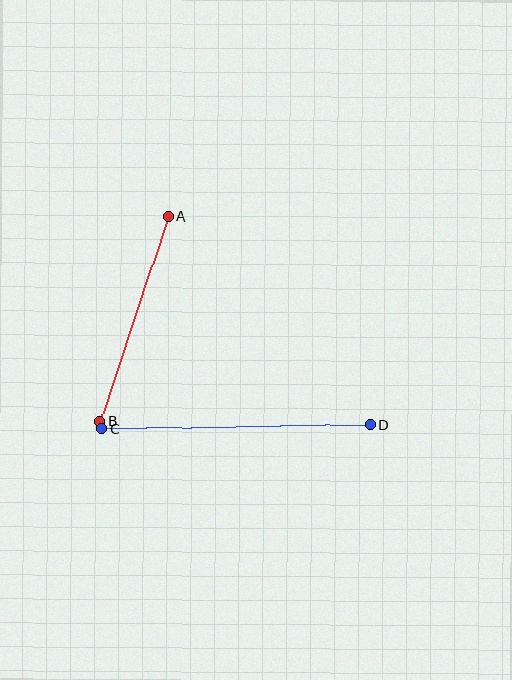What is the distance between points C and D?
The distance is approximately 269 pixels.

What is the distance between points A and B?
The distance is approximately 216 pixels.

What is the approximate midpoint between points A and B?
The midpoint is at approximately (134, 319) pixels.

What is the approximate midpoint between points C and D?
The midpoint is at approximately (236, 427) pixels.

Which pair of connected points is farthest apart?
Points C and D are farthest apart.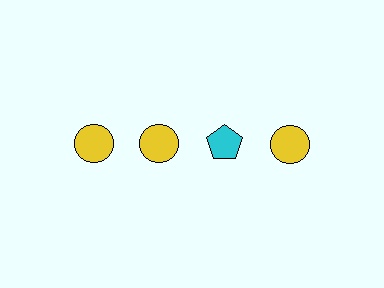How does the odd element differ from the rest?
It differs in both color (cyan instead of yellow) and shape (pentagon instead of circle).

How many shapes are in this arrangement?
There are 4 shapes arranged in a grid pattern.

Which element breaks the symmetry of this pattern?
The cyan pentagon in the top row, center column breaks the symmetry. All other shapes are yellow circles.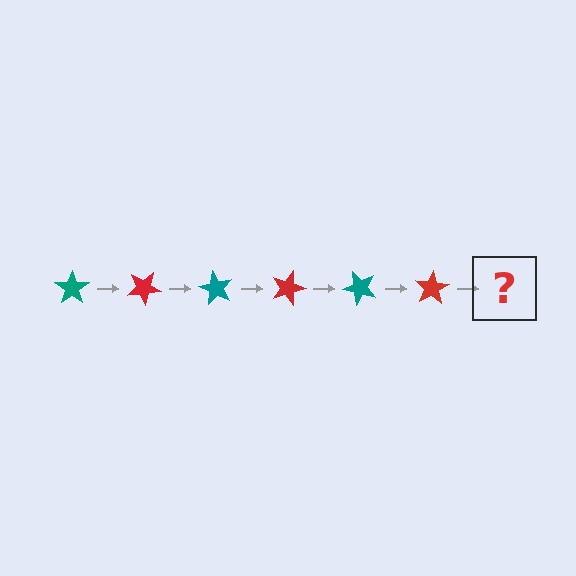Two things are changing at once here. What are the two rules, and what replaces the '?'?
The two rules are that it rotates 30 degrees each step and the color cycles through teal and red. The '?' should be a teal star, rotated 180 degrees from the start.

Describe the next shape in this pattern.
It should be a teal star, rotated 180 degrees from the start.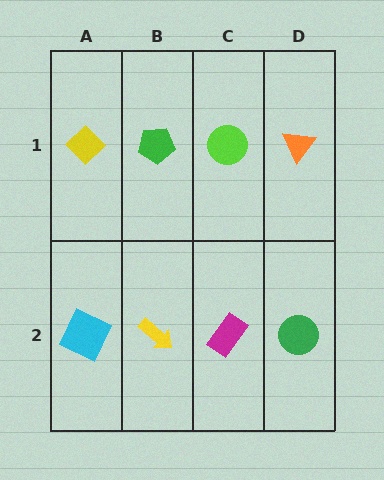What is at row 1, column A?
A yellow diamond.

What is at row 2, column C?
A magenta rectangle.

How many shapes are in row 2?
4 shapes.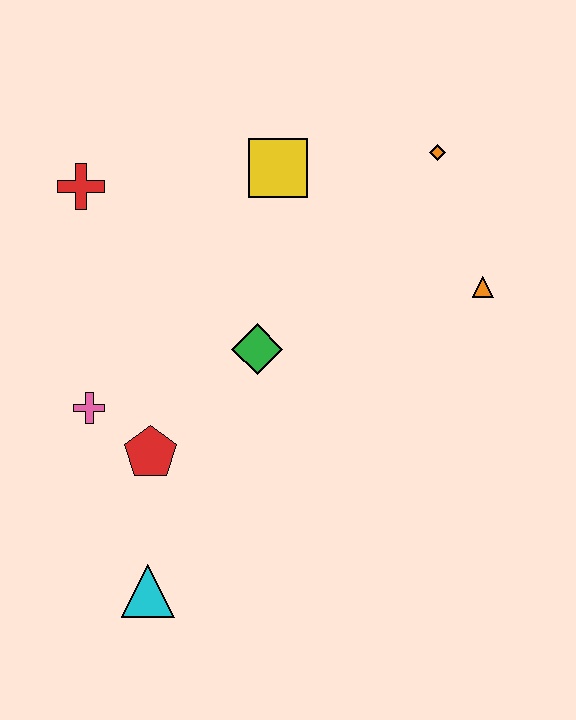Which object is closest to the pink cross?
The red pentagon is closest to the pink cross.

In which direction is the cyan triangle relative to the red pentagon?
The cyan triangle is below the red pentagon.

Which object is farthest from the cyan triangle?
The orange diamond is farthest from the cyan triangle.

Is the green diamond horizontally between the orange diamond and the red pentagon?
Yes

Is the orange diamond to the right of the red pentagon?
Yes